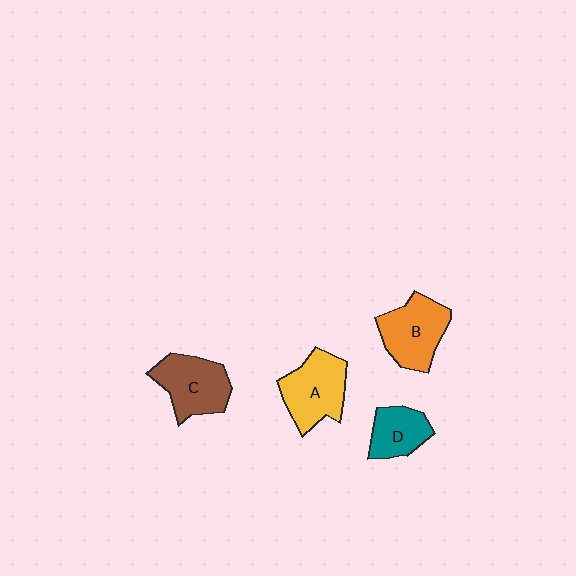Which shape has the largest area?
Shape A (yellow).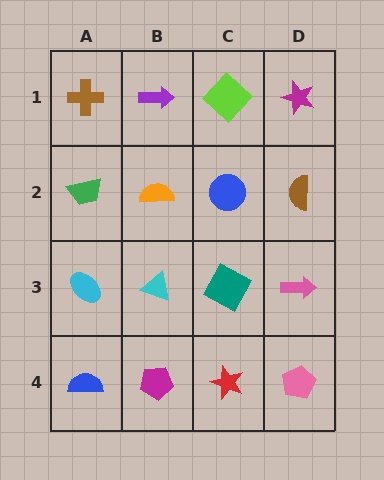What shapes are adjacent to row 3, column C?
A blue circle (row 2, column C), a red star (row 4, column C), a cyan triangle (row 3, column B), a pink arrow (row 3, column D).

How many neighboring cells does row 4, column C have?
3.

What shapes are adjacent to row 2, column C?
A lime diamond (row 1, column C), a teal square (row 3, column C), an orange semicircle (row 2, column B), a brown semicircle (row 2, column D).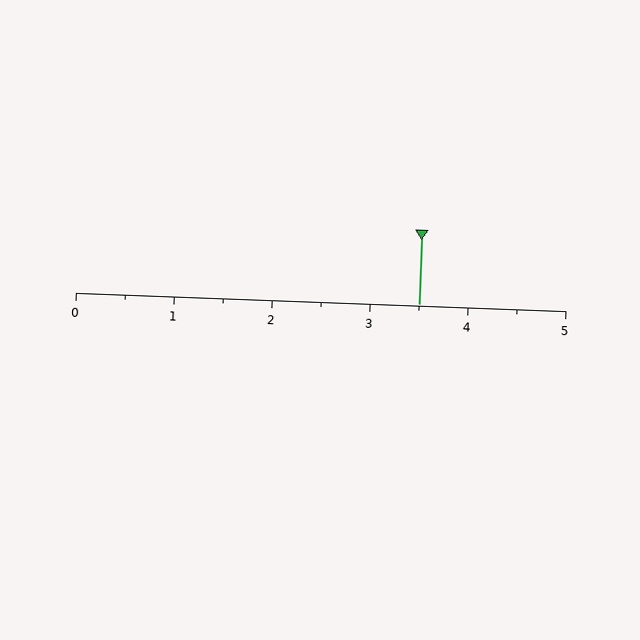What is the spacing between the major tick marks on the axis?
The major ticks are spaced 1 apart.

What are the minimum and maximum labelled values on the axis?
The axis runs from 0 to 5.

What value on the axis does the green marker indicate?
The marker indicates approximately 3.5.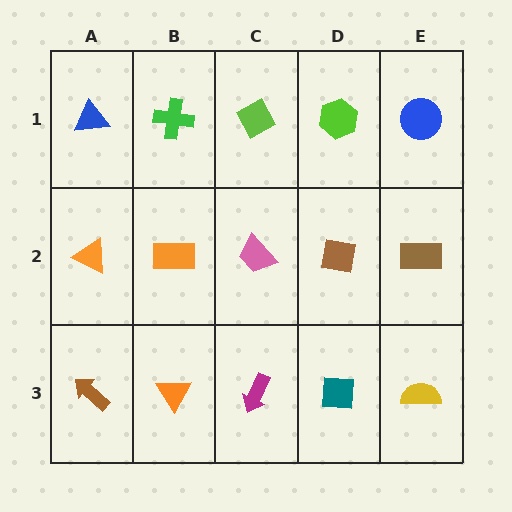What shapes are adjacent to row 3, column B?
An orange rectangle (row 2, column B), a brown arrow (row 3, column A), a magenta arrow (row 3, column C).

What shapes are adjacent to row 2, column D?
A lime hexagon (row 1, column D), a teal square (row 3, column D), a pink trapezoid (row 2, column C), a brown rectangle (row 2, column E).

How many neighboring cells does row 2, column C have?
4.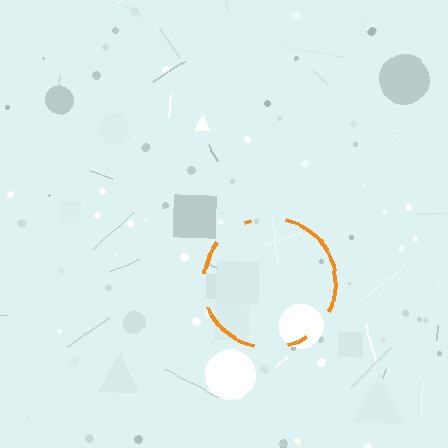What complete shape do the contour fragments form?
The contour fragments form a circle.